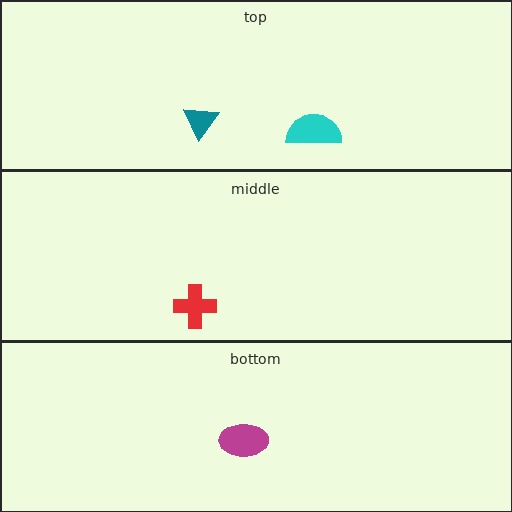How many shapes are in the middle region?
1.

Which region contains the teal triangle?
The top region.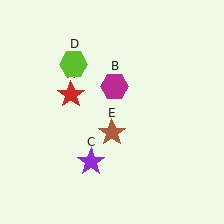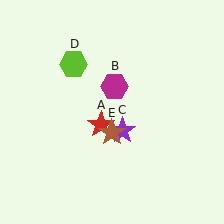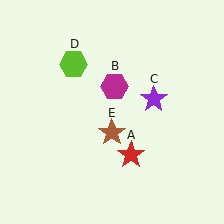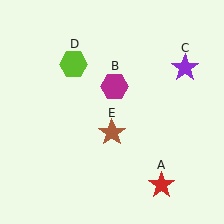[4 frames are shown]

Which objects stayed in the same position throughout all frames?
Magenta hexagon (object B) and lime hexagon (object D) and brown star (object E) remained stationary.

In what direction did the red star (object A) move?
The red star (object A) moved down and to the right.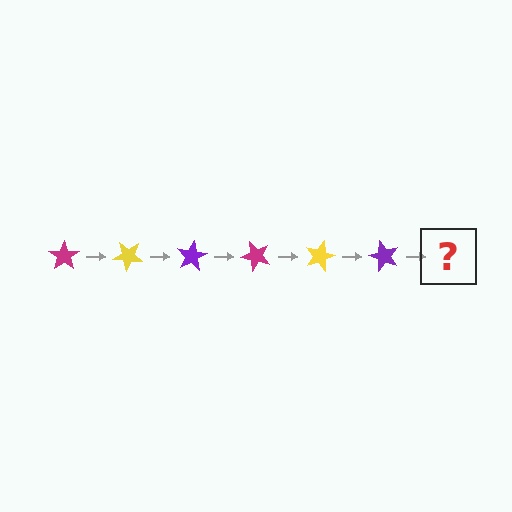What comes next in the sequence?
The next element should be a magenta star, rotated 240 degrees from the start.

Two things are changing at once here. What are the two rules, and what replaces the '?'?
The two rules are that it rotates 40 degrees each step and the color cycles through magenta, yellow, and purple. The '?' should be a magenta star, rotated 240 degrees from the start.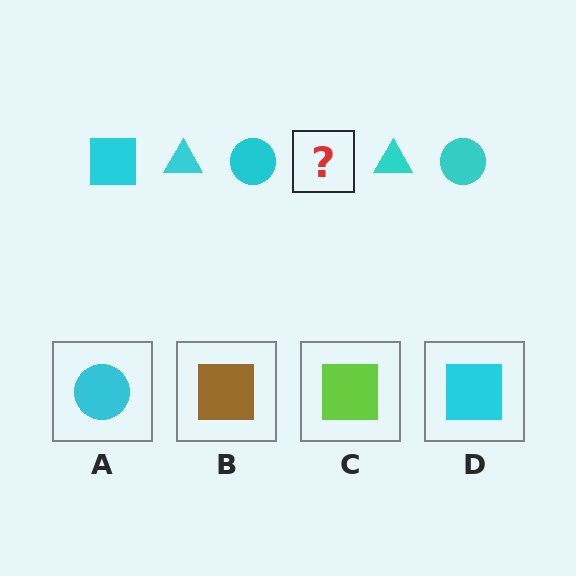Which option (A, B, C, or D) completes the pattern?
D.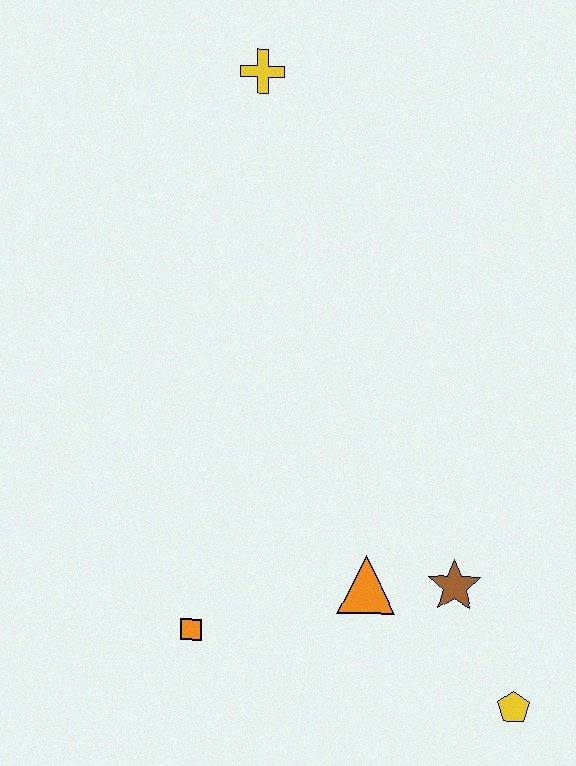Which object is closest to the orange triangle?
The brown star is closest to the orange triangle.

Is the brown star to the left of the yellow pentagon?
Yes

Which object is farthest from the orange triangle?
The yellow cross is farthest from the orange triangle.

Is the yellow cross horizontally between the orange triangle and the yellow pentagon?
No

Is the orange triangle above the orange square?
Yes